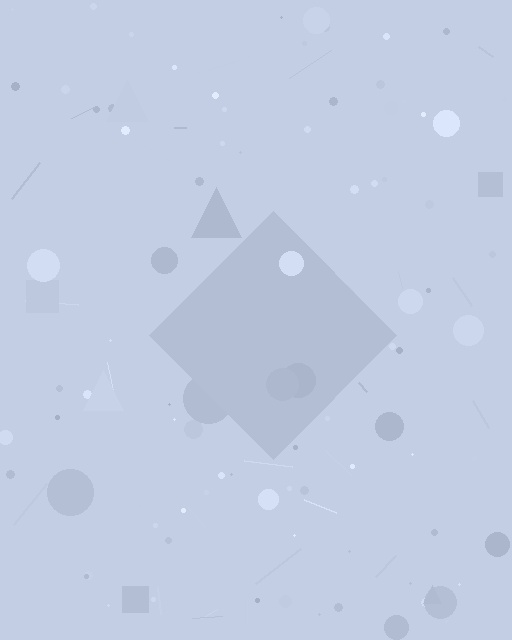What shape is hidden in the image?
A diamond is hidden in the image.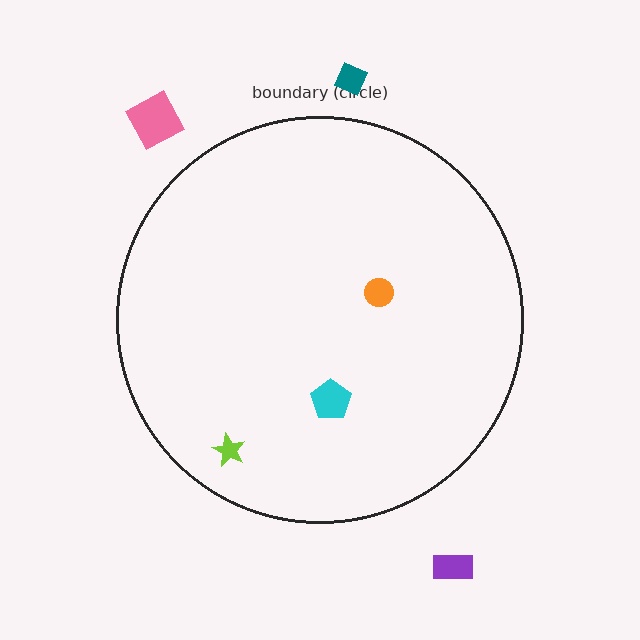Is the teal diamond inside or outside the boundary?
Outside.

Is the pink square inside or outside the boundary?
Outside.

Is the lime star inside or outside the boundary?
Inside.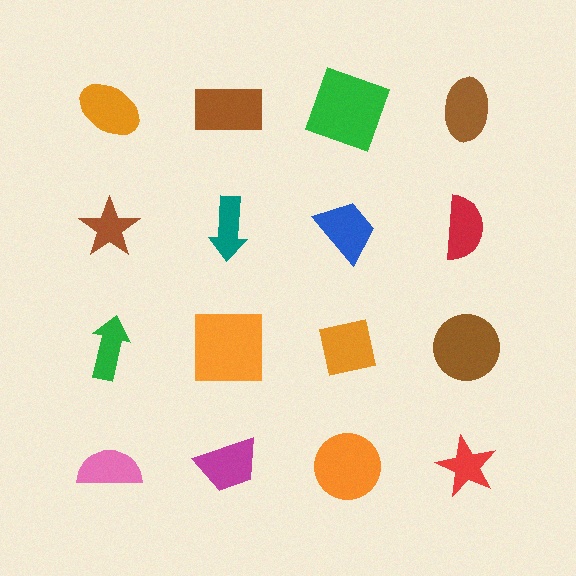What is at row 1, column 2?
A brown rectangle.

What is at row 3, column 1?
A green arrow.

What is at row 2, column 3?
A blue trapezoid.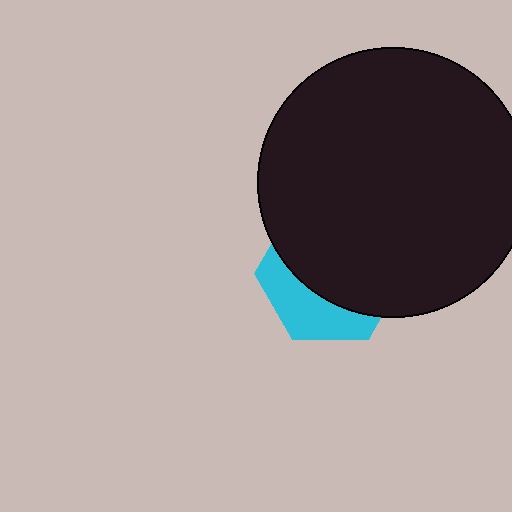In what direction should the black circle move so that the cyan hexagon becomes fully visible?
The black circle should move up. That is the shortest direction to clear the overlap and leave the cyan hexagon fully visible.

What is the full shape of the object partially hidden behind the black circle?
The partially hidden object is a cyan hexagon.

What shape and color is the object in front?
The object in front is a black circle.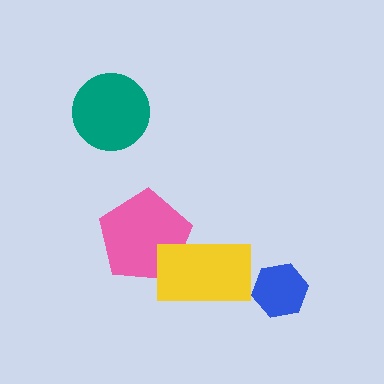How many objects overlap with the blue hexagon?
0 objects overlap with the blue hexagon.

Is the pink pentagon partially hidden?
Yes, it is partially covered by another shape.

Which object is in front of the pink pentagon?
The yellow rectangle is in front of the pink pentagon.